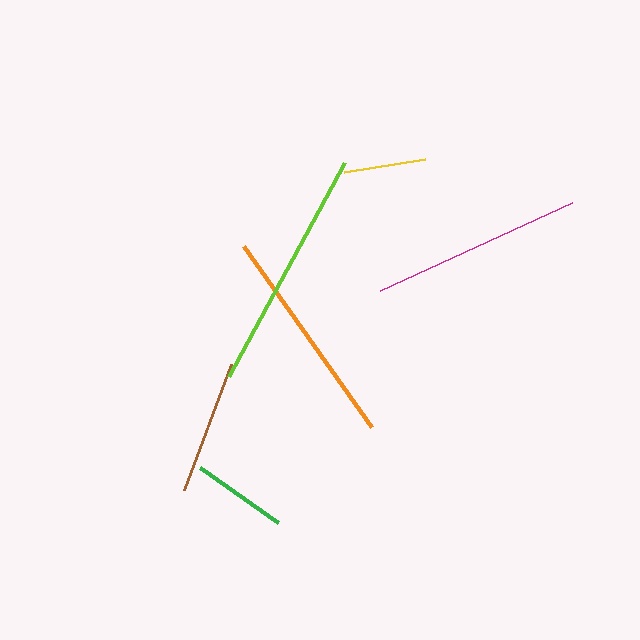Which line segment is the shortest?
The yellow line is the shortest at approximately 82 pixels.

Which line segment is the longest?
The lime line is the longest at approximately 243 pixels.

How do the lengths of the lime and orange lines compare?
The lime and orange lines are approximately the same length.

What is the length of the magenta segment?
The magenta segment is approximately 211 pixels long.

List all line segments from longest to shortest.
From longest to shortest: lime, orange, magenta, brown, green, yellow.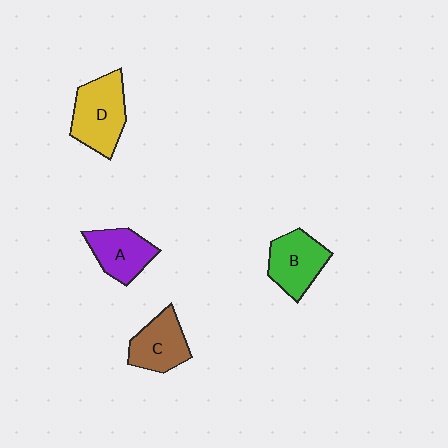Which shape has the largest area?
Shape D (yellow).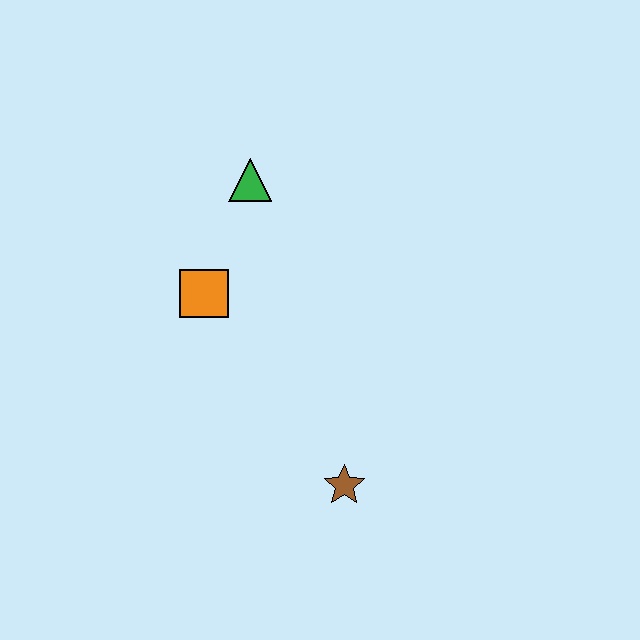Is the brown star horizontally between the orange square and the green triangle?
No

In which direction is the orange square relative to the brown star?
The orange square is above the brown star.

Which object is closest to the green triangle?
The orange square is closest to the green triangle.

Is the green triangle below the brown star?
No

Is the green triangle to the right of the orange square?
Yes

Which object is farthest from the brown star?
The green triangle is farthest from the brown star.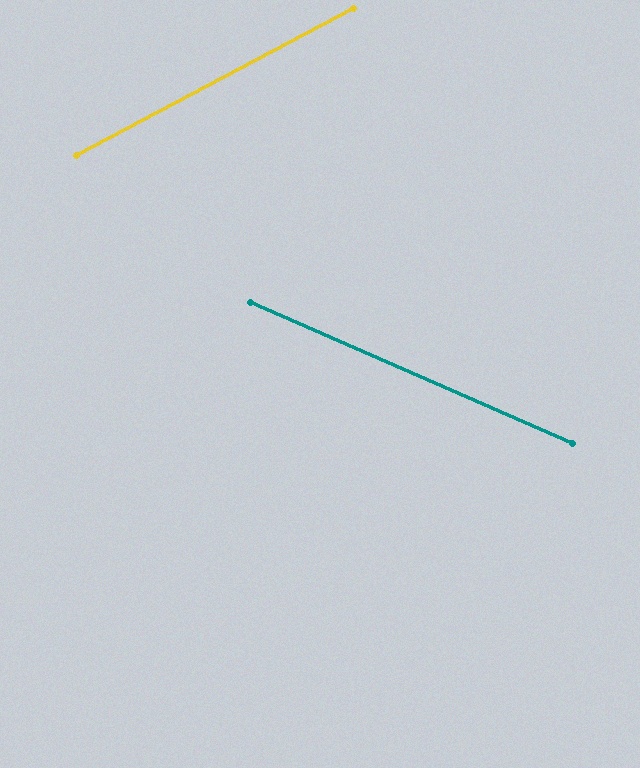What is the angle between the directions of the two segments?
Approximately 52 degrees.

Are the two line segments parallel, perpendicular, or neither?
Neither parallel nor perpendicular — they differ by about 52°.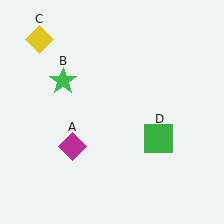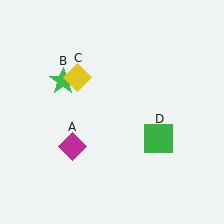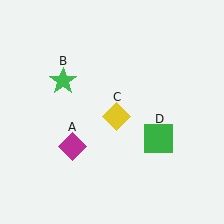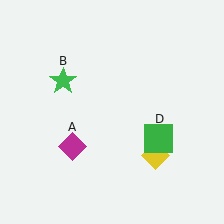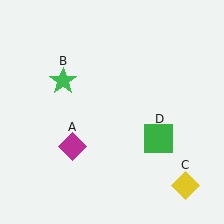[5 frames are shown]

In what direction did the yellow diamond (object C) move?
The yellow diamond (object C) moved down and to the right.